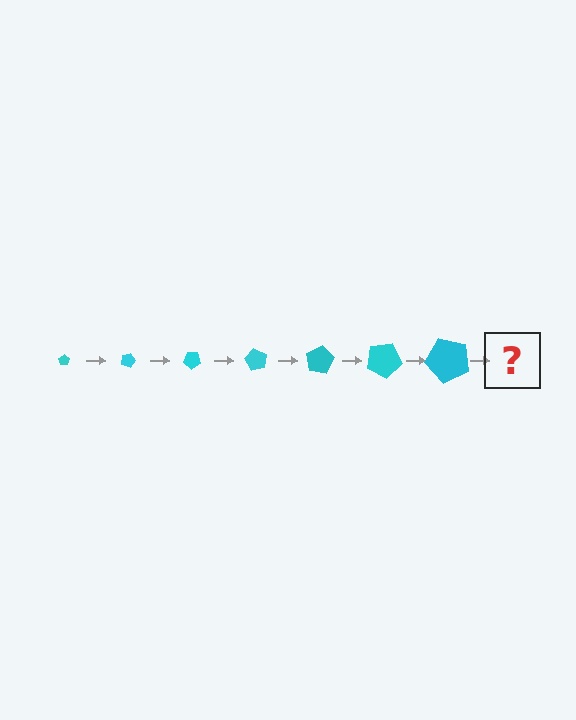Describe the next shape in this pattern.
It should be a pentagon, larger than the previous one and rotated 140 degrees from the start.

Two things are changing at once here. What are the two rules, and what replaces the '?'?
The two rules are that the pentagon grows larger each step and it rotates 20 degrees each step. The '?' should be a pentagon, larger than the previous one and rotated 140 degrees from the start.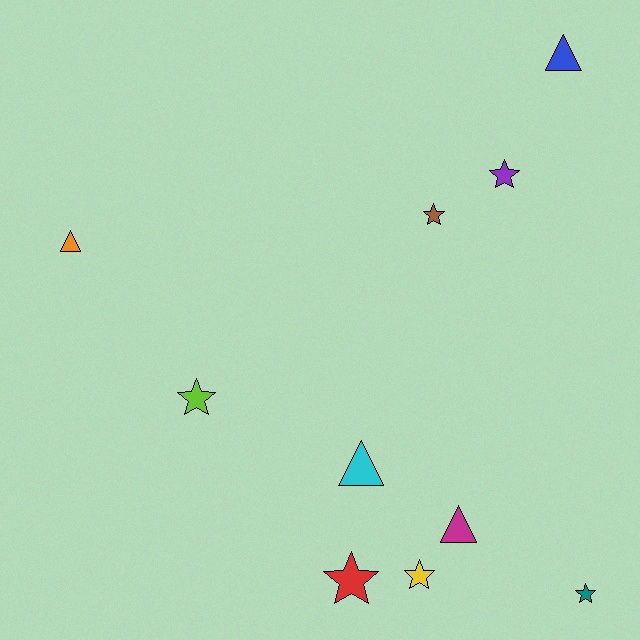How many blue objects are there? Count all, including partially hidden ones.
There is 1 blue object.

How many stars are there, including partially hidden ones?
There are 6 stars.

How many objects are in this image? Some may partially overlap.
There are 10 objects.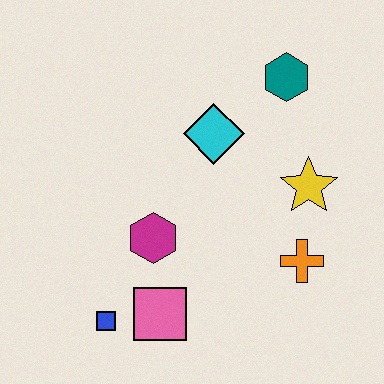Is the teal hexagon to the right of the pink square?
Yes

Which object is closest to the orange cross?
The yellow star is closest to the orange cross.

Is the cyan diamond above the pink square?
Yes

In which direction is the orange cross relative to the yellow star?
The orange cross is below the yellow star.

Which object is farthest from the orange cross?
The blue square is farthest from the orange cross.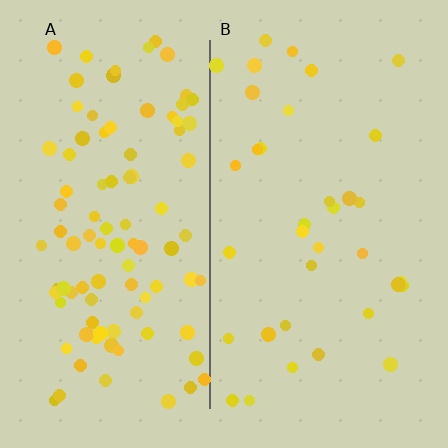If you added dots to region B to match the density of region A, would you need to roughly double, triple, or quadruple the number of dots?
Approximately triple.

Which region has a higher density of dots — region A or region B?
A (the left).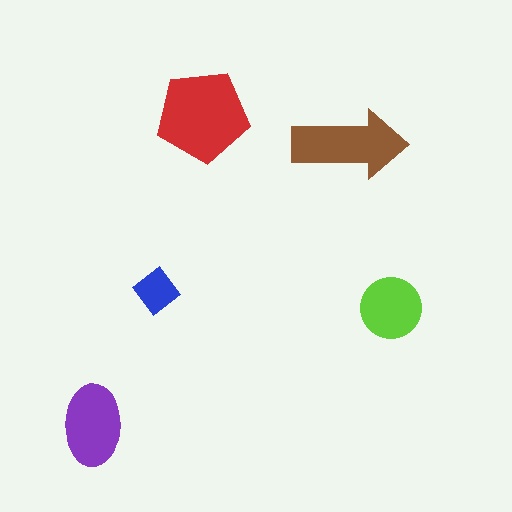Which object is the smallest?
The blue diamond.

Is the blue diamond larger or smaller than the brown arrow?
Smaller.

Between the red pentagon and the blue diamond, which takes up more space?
The red pentagon.